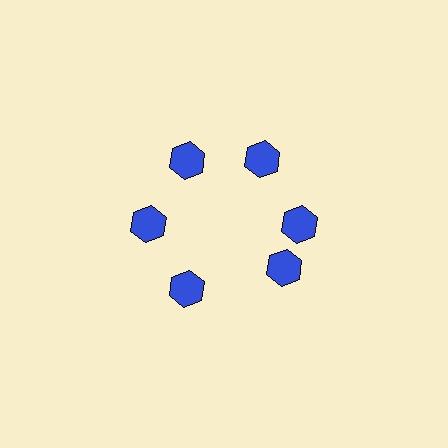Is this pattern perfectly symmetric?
No. The 6 blue hexagons are arranged in a ring, but one element near the 5 o'clock position is rotated out of alignment along the ring, breaking the 6-fold rotational symmetry.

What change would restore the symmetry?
The symmetry would be restored by rotating it back into even spacing with its neighbors so that all 6 hexagons sit at equal angles and equal distance from the center.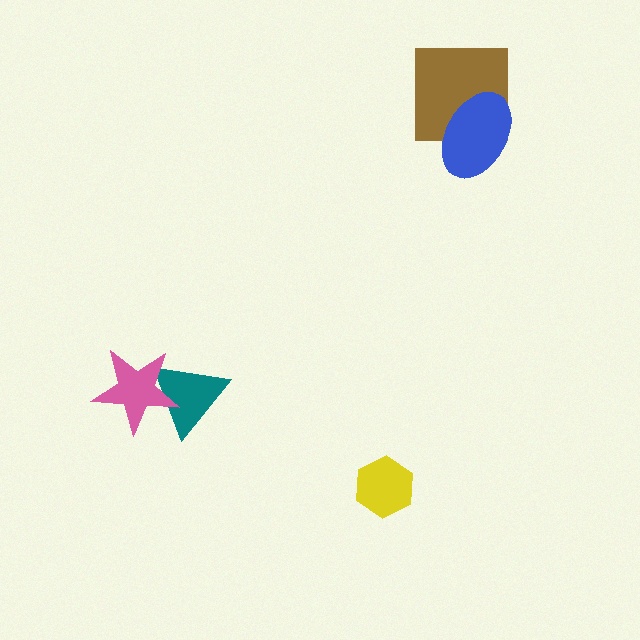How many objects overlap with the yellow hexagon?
0 objects overlap with the yellow hexagon.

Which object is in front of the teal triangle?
The pink star is in front of the teal triangle.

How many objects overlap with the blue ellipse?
1 object overlaps with the blue ellipse.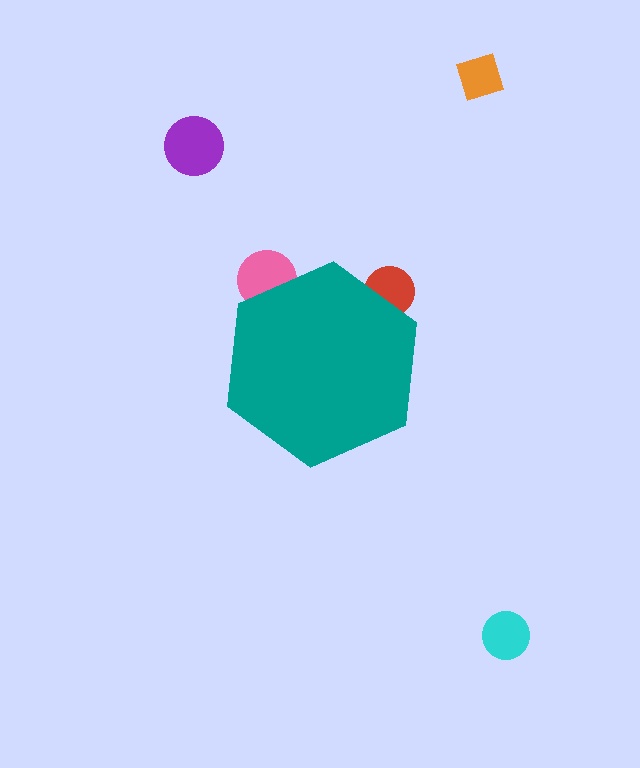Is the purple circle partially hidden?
No, the purple circle is fully visible.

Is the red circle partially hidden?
Yes, the red circle is partially hidden behind the teal hexagon.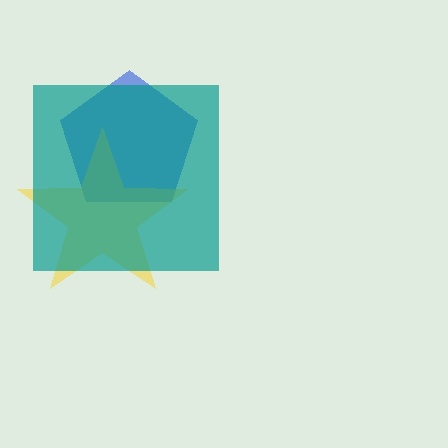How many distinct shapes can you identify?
There are 3 distinct shapes: a blue pentagon, a yellow star, a teal square.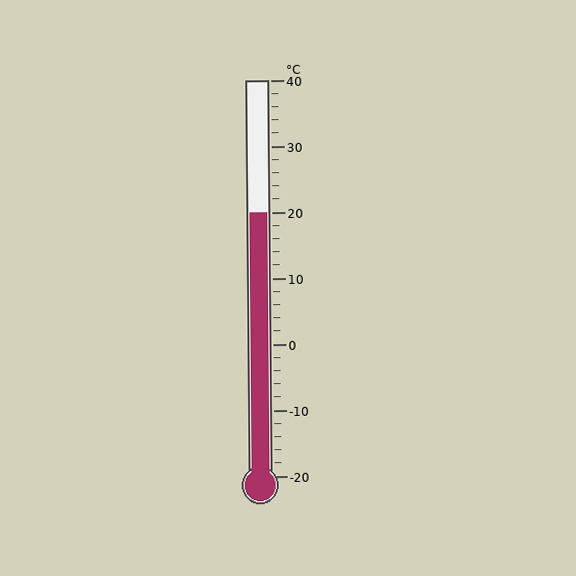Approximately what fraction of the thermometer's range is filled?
The thermometer is filled to approximately 65% of its range.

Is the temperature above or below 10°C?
The temperature is above 10°C.